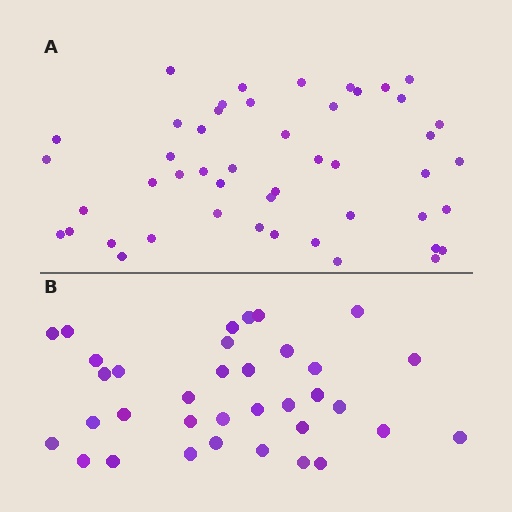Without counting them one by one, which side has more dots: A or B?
Region A (the top region) has more dots.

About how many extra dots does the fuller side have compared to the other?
Region A has approximately 15 more dots than region B.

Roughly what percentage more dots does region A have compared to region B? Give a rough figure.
About 35% more.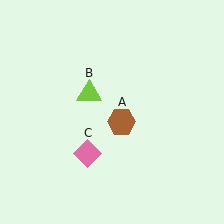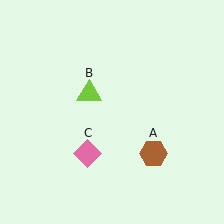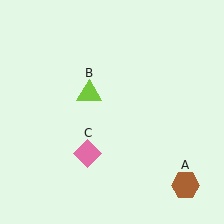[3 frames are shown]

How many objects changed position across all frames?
1 object changed position: brown hexagon (object A).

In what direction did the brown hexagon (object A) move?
The brown hexagon (object A) moved down and to the right.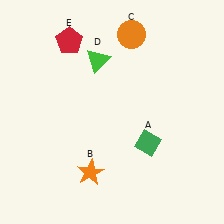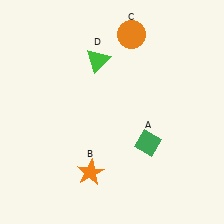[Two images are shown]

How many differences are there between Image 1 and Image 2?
There is 1 difference between the two images.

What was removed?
The red pentagon (E) was removed in Image 2.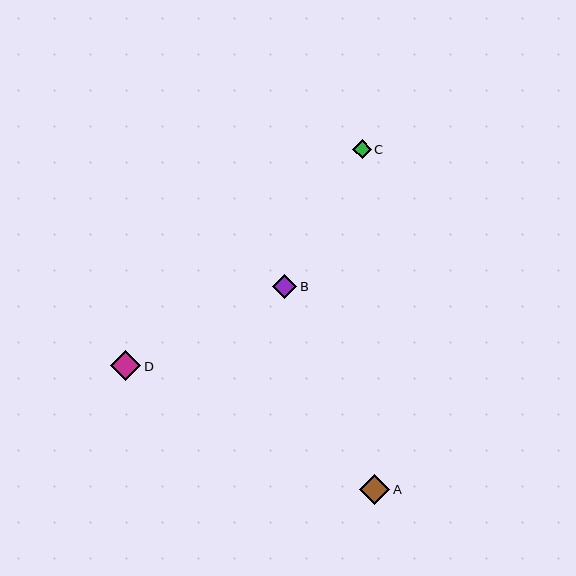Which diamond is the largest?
Diamond A is the largest with a size of approximately 30 pixels.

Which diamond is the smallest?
Diamond C is the smallest with a size of approximately 18 pixels.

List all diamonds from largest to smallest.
From largest to smallest: A, D, B, C.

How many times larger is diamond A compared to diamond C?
Diamond A is approximately 1.7 times the size of diamond C.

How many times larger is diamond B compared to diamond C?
Diamond B is approximately 1.3 times the size of diamond C.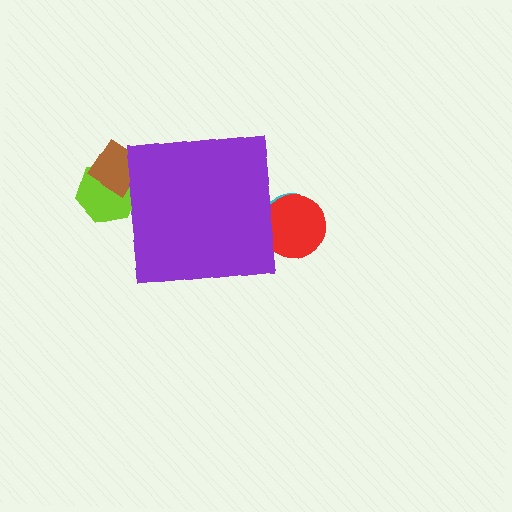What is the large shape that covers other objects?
A purple square.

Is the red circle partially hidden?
Yes, the red circle is partially hidden behind the purple square.